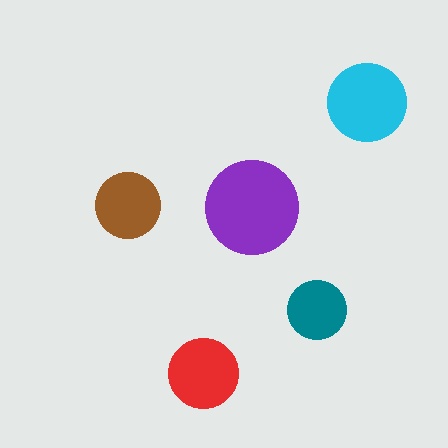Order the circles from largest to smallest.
the purple one, the cyan one, the red one, the brown one, the teal one.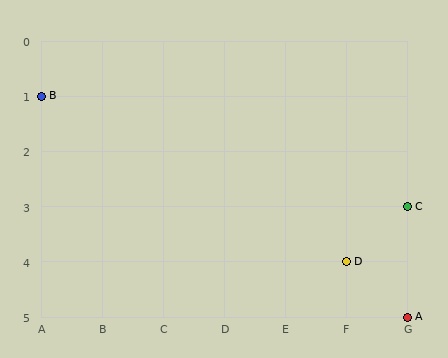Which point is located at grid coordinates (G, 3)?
Point C is at (G, 3).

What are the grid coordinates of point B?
Point B is at grid coordinates (A, 1).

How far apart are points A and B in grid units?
Points A and B are 6 columns and 4 rows apart (about 7.2 grid units diagonally).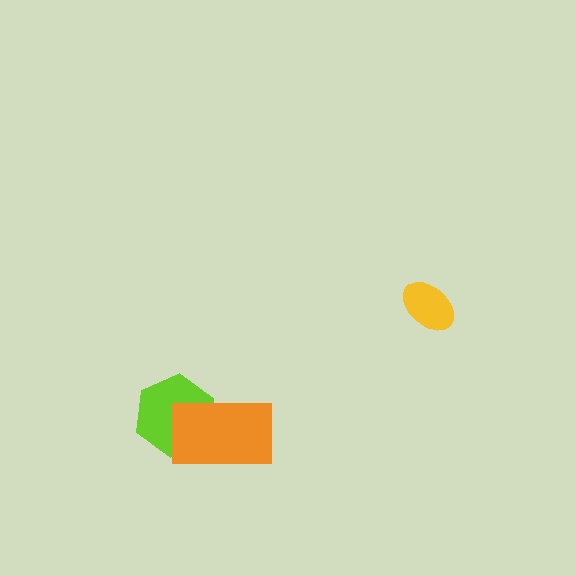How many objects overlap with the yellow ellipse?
0 objects overlap with the yellow ellipse.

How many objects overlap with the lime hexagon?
1 object overlaps with the lime hexagon.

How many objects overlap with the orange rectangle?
1 object overlaps with the orange rectangle.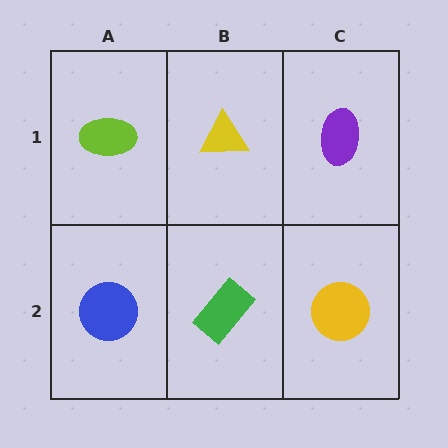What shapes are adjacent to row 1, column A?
A blue circle (row 2, column A), a yellow triangle (row 1, column B).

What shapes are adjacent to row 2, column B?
A yellow triangle (row 1, column B), a blue circle (row 2, column A), a yellow circle (row 2, column C).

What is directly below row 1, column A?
A blue circle.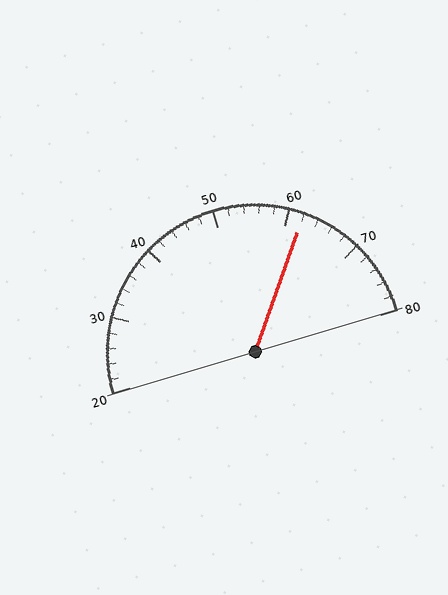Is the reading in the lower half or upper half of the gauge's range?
The reading is in the upper half of the range (20 to 80).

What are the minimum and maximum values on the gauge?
The gauge ranges from 20 to 80.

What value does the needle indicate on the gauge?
The needle indicates approximately 62.